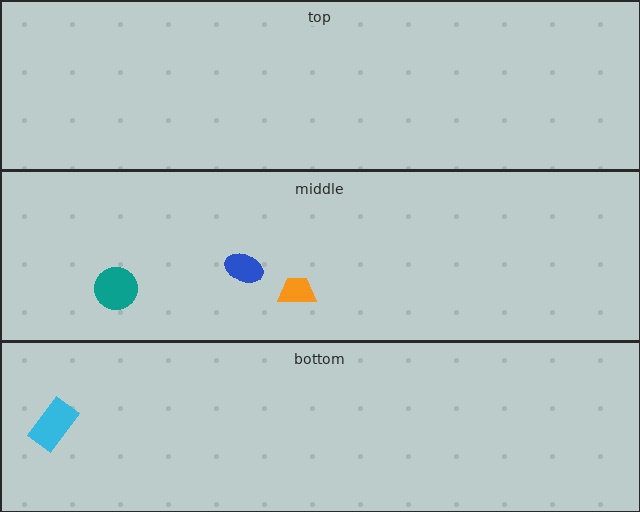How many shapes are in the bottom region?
1.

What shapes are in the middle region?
The orange trapezoid, the teal circle, the blue ellipse.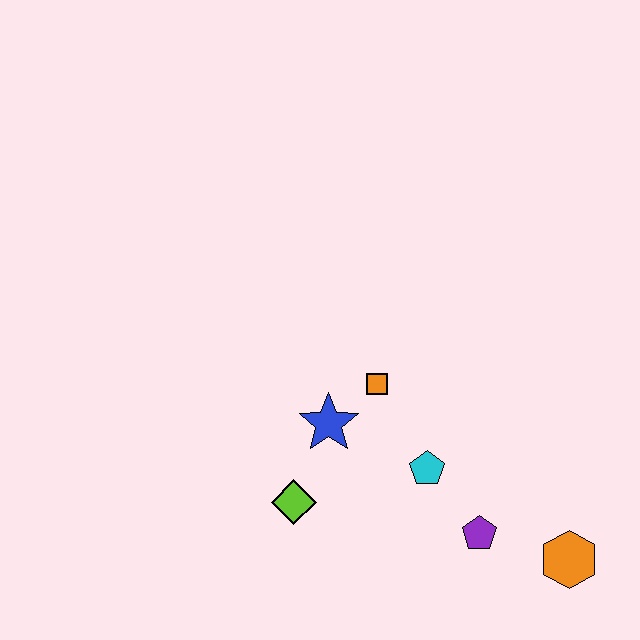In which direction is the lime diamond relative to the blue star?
The lime diamond is below the blue star.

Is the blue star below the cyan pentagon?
No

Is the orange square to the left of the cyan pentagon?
Yes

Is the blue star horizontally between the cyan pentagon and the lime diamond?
Yes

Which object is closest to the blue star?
The orange square is closest to the blue star.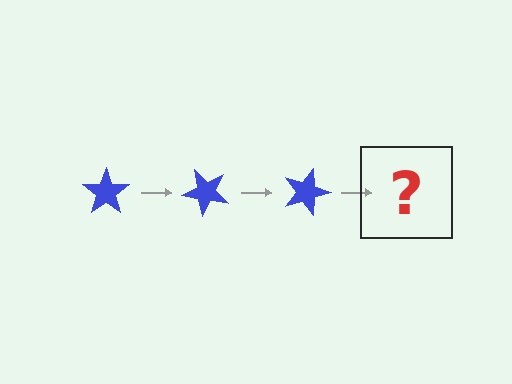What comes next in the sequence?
The next element should be a blue star rotated 135 degrees.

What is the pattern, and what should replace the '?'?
The pattern is that the star rotates 45 degrees each step. The '?' should be a blue star rotated 135 degrees.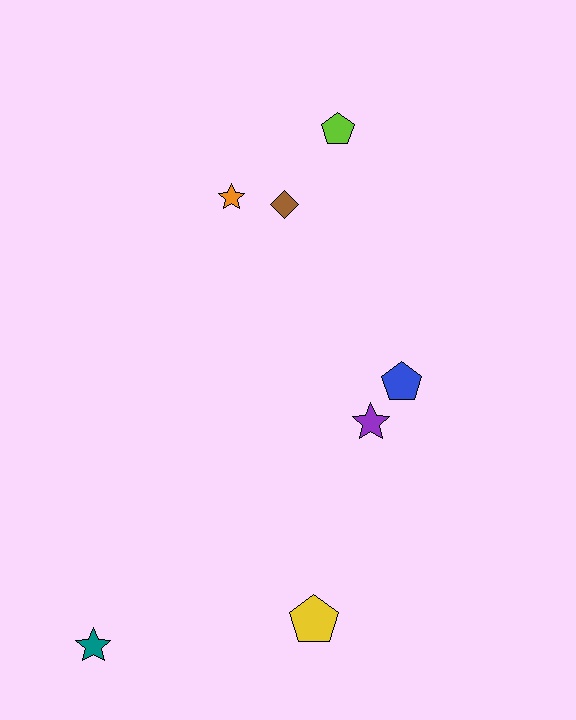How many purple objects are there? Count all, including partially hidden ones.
There is 1 purple object.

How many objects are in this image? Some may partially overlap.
There are 7 objects.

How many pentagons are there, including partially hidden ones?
There are 3 pentagons.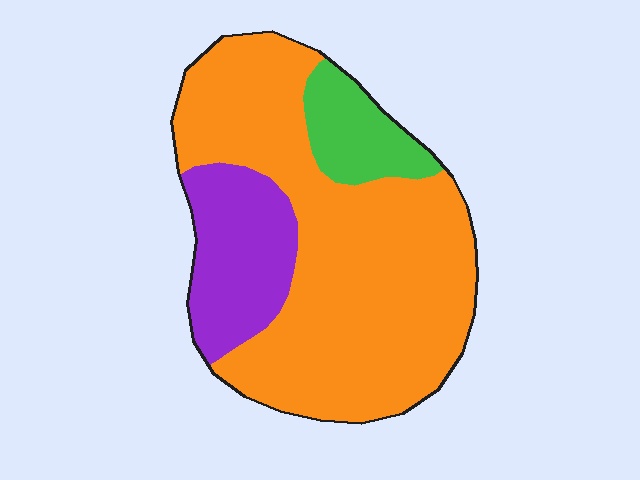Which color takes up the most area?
Orange, at roughly 70%.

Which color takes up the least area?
Green, at roughly 10%.